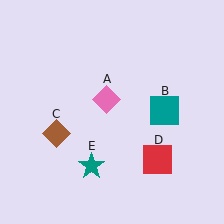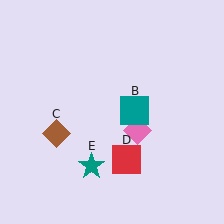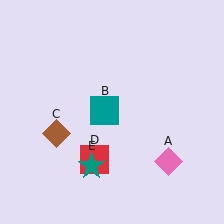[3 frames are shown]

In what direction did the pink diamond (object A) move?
The pink diamond (object A) moved down and to the right.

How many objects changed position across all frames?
3 objects changed position: pink diamond (object A), teal square (object B), red square (object D).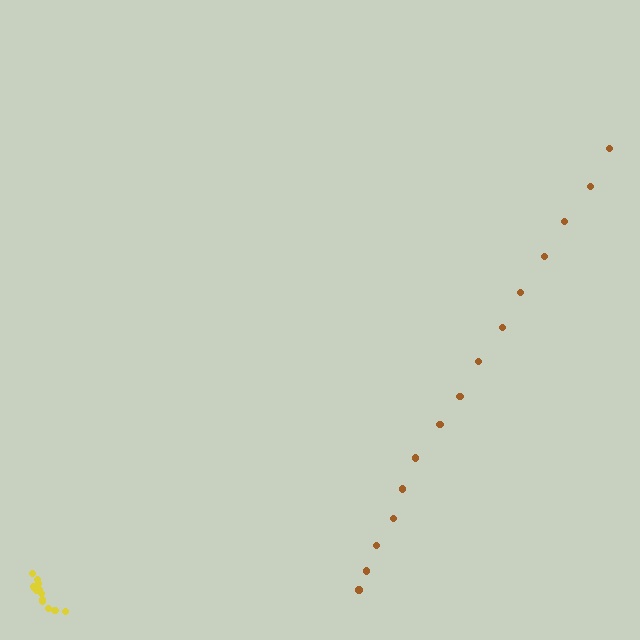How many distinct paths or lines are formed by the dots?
There are 2 distinct paths.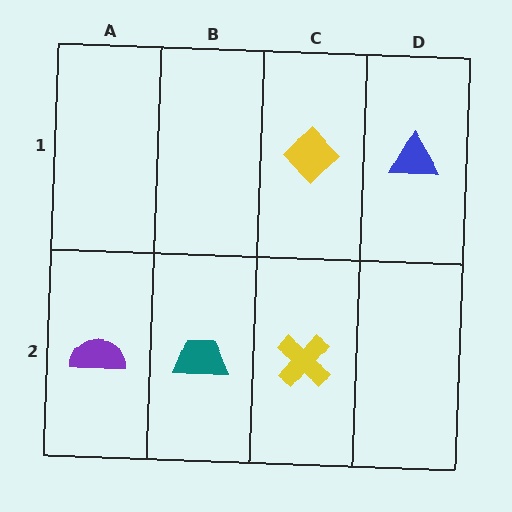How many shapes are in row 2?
3 shapes.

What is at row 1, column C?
A yellow diamond.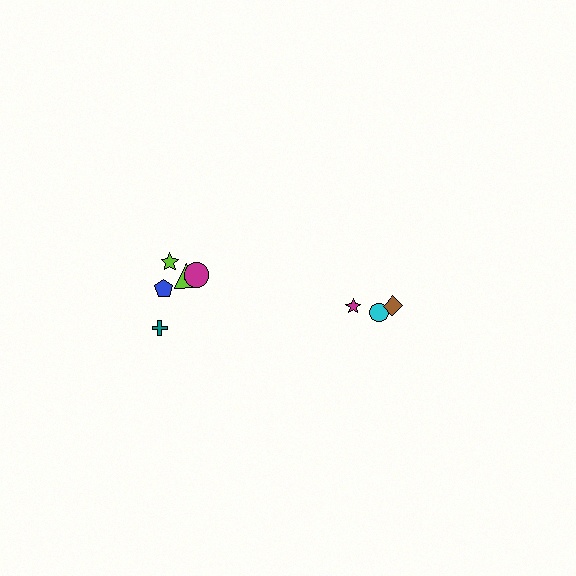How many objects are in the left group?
There are 5 objects.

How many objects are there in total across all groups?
There are 8 objects.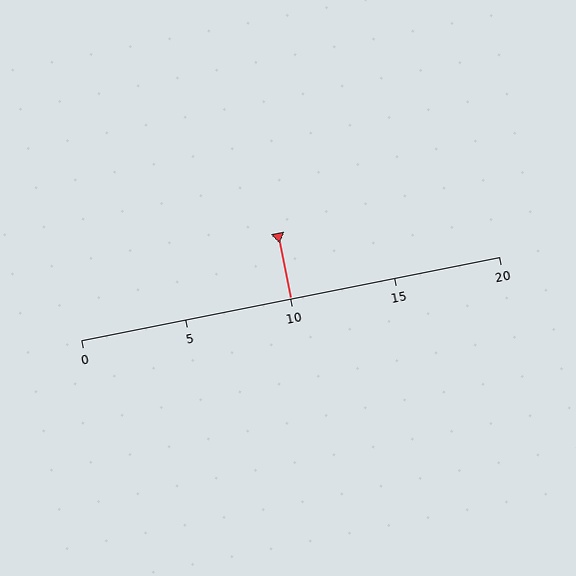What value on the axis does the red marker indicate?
The marker indicates approximately 10.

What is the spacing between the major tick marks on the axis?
The major ticks are spaced 5 apart.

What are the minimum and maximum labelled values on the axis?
The axis runs from 0 to 20.